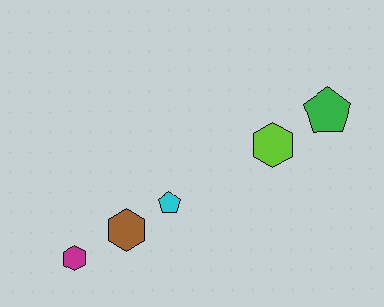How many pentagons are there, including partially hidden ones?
There are 2 pentagons.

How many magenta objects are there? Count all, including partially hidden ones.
There is 1 magenta object.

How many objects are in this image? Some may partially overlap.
There are 5 objects.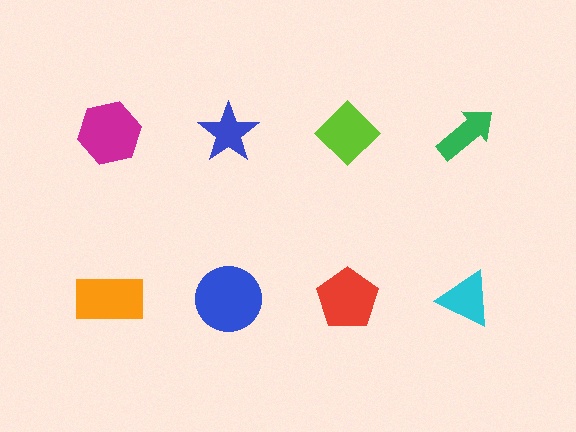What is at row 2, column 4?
A cyan triangle.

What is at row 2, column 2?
A blue circle.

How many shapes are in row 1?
4 shapes.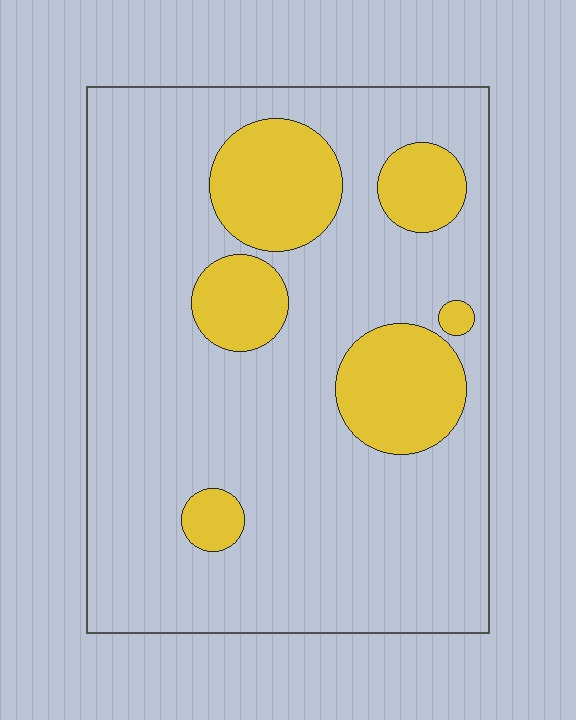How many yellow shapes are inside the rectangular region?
6.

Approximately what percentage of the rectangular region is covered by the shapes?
Approximately 20%.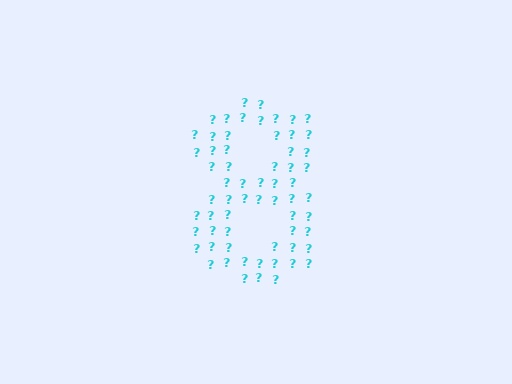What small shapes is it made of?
It is made of small question marks.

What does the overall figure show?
The overall figure shows the digit 8.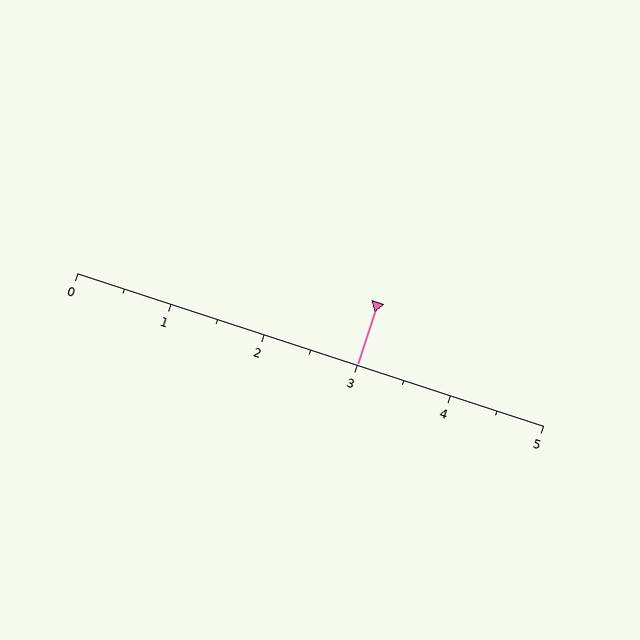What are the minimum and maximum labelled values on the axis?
The axis runs from 0 to 5.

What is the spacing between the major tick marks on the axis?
The major ticks are spaced 1 apart.